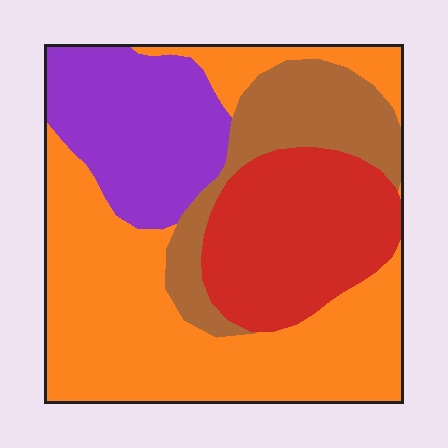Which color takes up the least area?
Brown, at roughly 15%.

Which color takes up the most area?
Orange, at roughly 45%.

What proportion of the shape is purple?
Purple covers 19% of the shape.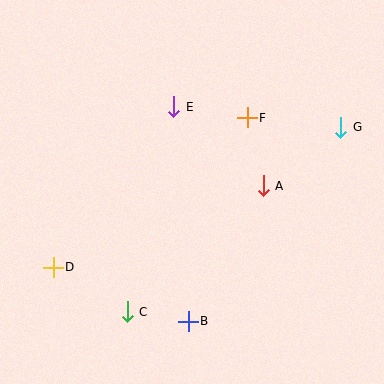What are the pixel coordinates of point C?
Point C is at (127, 312).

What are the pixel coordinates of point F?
Point F is at (247, 118).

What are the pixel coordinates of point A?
Point A is at (263, 186).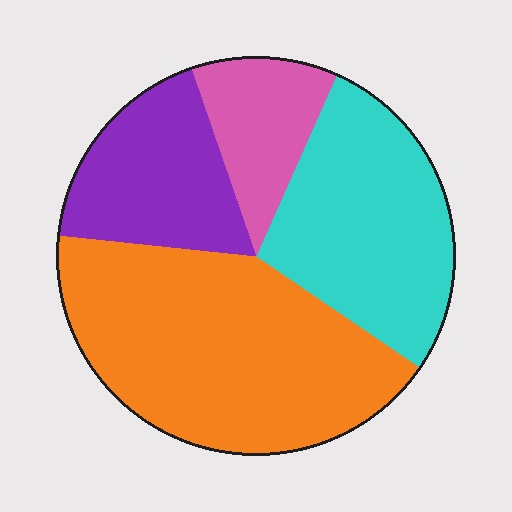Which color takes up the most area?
Orange, at roughly 40%.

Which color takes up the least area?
Pink, at roughly 10%.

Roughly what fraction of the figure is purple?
Purple takes up less than a quarter of the figure.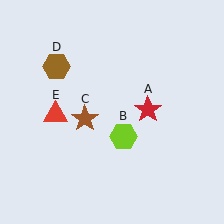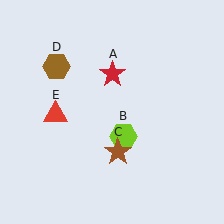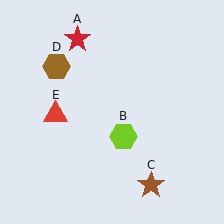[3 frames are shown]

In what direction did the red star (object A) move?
The red star (object A) moved up and to the left.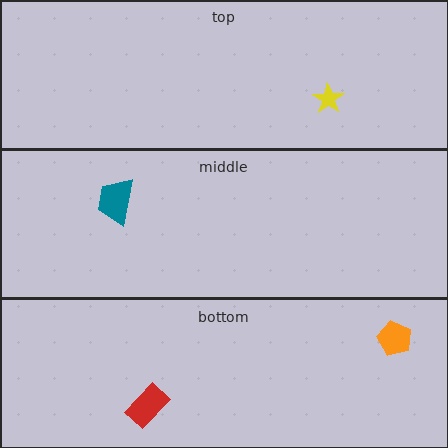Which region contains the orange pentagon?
The bottom region.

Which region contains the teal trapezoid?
The middle region.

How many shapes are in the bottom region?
2.